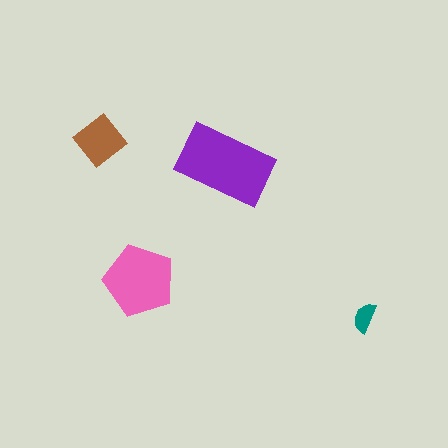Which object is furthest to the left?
The brown diamond is leftmost.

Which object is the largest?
The purple rectangle.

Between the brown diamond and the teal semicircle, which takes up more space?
The brown diamond.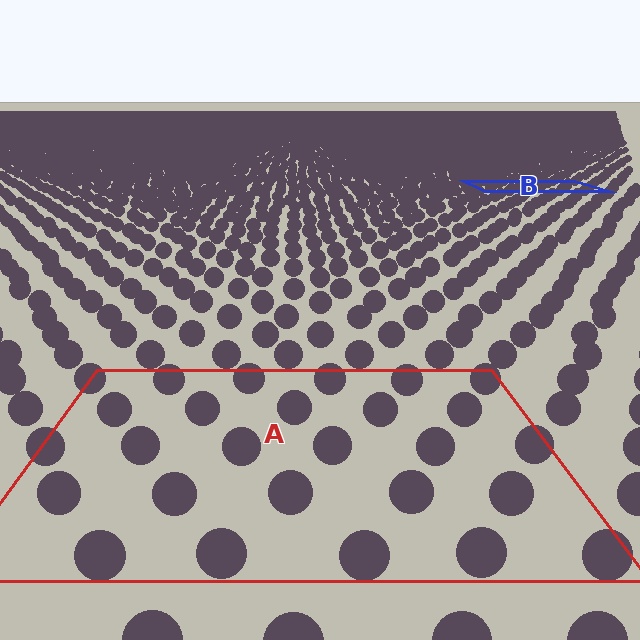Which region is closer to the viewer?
Region A is closer. The texture elements there are larger and more spread out.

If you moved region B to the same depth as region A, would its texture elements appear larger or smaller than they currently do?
They would appear larger. At a closer depth, the same texture elements are projected at a bigger on-screen size.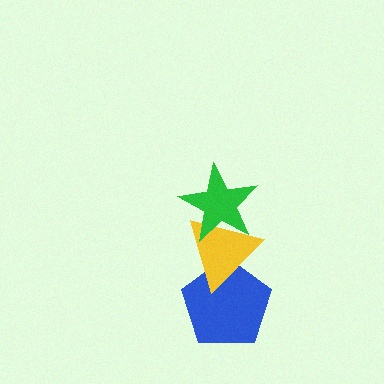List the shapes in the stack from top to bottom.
From top to bottom: the green star, the yellow triangle, the blue pentagon.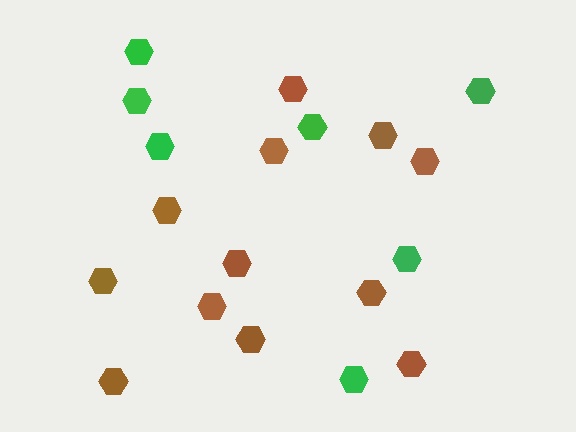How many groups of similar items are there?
There are 2 groups: one group of green hexagons (7) and one group of brown hexagons (12).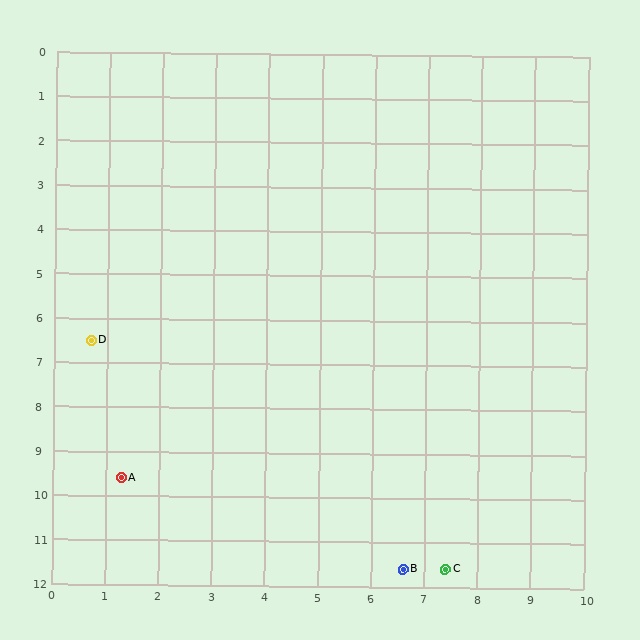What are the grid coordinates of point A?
Point A is at approximately (1.3, 9.6).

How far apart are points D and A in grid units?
Points D and A are about 3.2 grid units apart.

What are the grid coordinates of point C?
Point C is at approximately (7.4, 11.6).